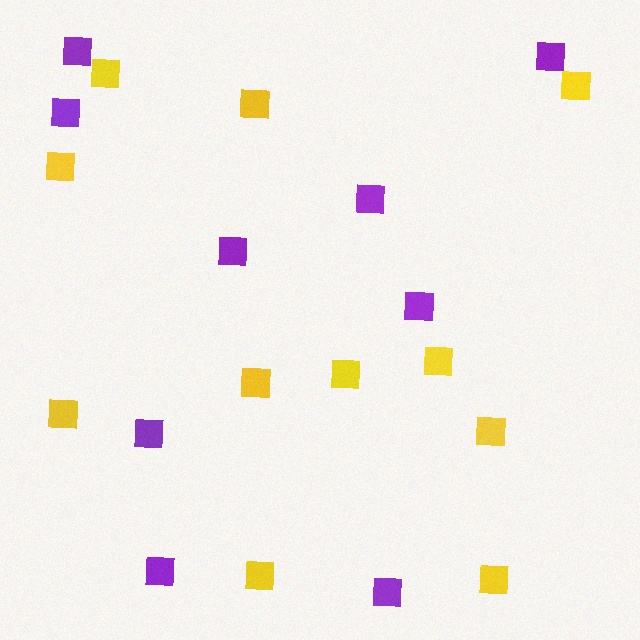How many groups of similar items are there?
There are 2 groups: one group of yellow squares (11) and one group of purple squares (9).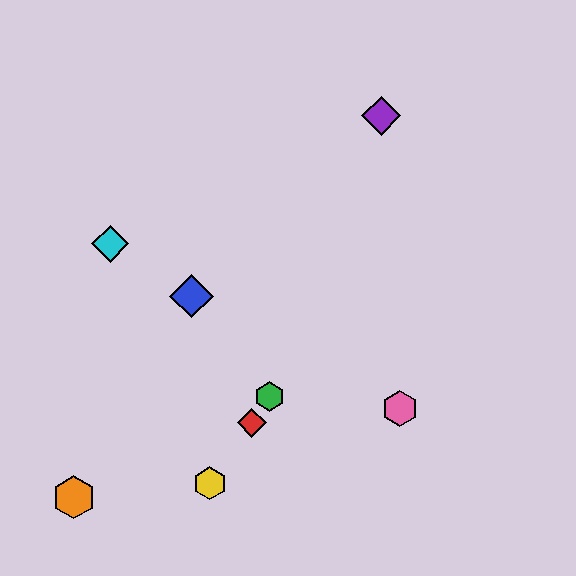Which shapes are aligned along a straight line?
The red diamond, the green hexagon, the yellow hexagon are aligned along a straight line.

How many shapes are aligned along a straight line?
3 shapes (the red diamond, the green hexagon, the yellow hexagon) are aligned along a straight line.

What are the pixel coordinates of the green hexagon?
The green hexagon is at (270, 396).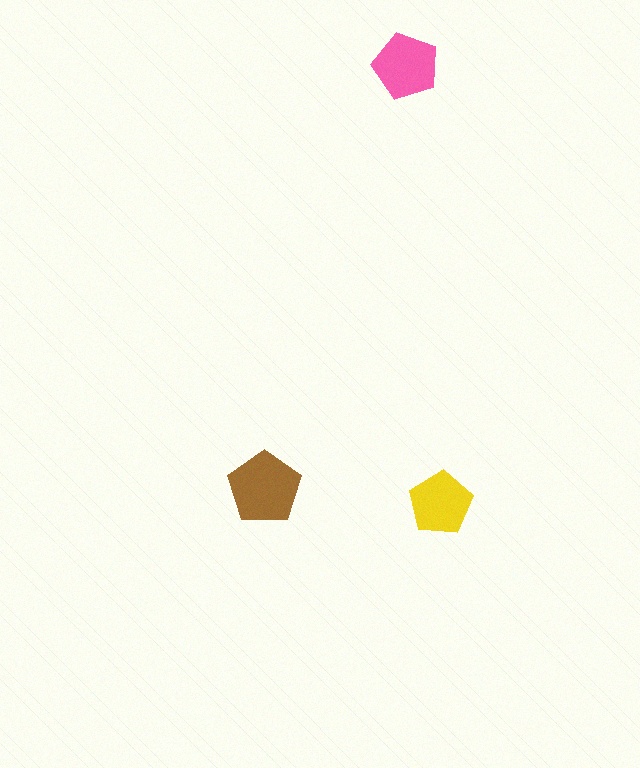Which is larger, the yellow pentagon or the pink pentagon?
The pink one.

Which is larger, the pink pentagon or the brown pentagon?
The brown one.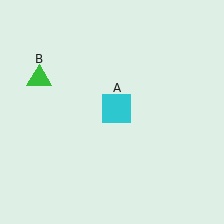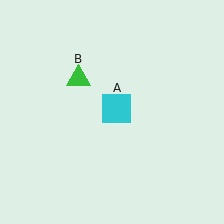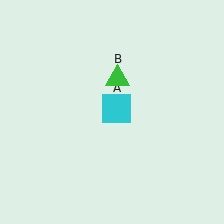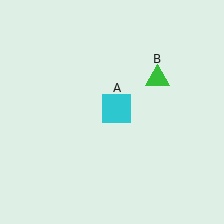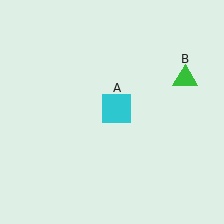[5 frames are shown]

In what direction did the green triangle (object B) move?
The green triangle (object B) moved right.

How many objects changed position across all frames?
1 object changed position: green triangle (object B).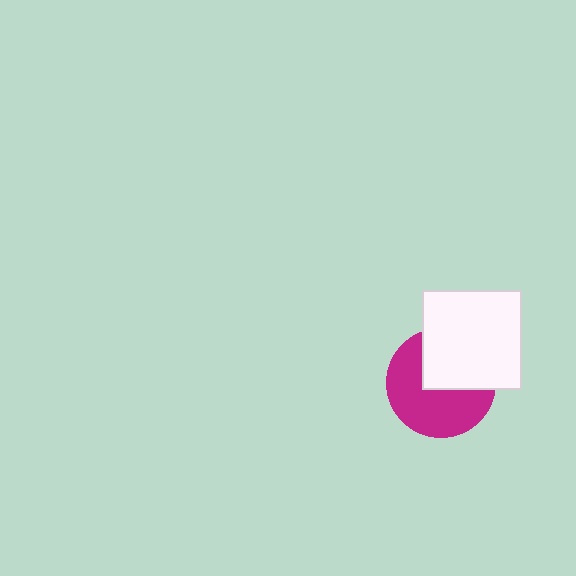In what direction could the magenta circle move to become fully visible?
The magenta circle could move toward the lower-left. That would shift it out from behind the white square entirely.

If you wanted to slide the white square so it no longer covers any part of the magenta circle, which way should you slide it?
Slide it toward the upper-right — that is the most direct way to separate the two shapes.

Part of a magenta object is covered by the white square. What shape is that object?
It is a circle.